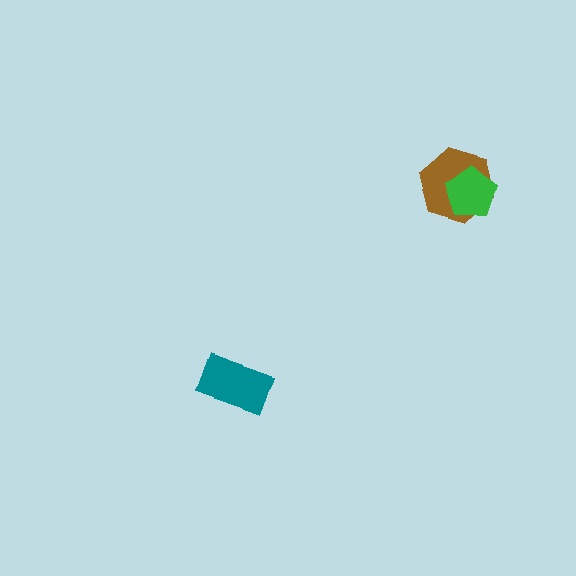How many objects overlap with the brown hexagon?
1 object overlaps with the brown hexagon.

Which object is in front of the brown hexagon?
The green pentagon is in front of the brown hexagon.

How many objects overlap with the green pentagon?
1 object overlaps with the green pentagon.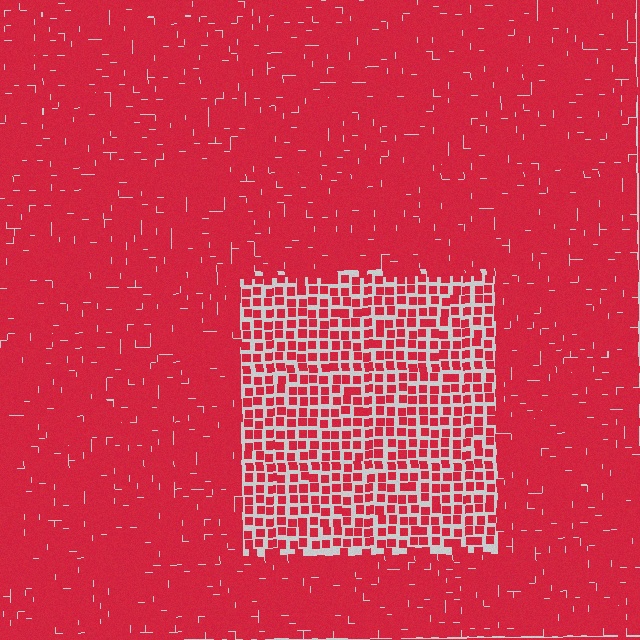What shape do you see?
I see a rectangle.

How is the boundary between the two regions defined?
The boundary is defined by a change in element density (approximately 2.1x ratio). All elements are the same color, size, and shape.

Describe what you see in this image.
The image contains small red elements arranged at two different densities. A rectangle-shaped region is visible where the elements are less densely packed than the surrounding area.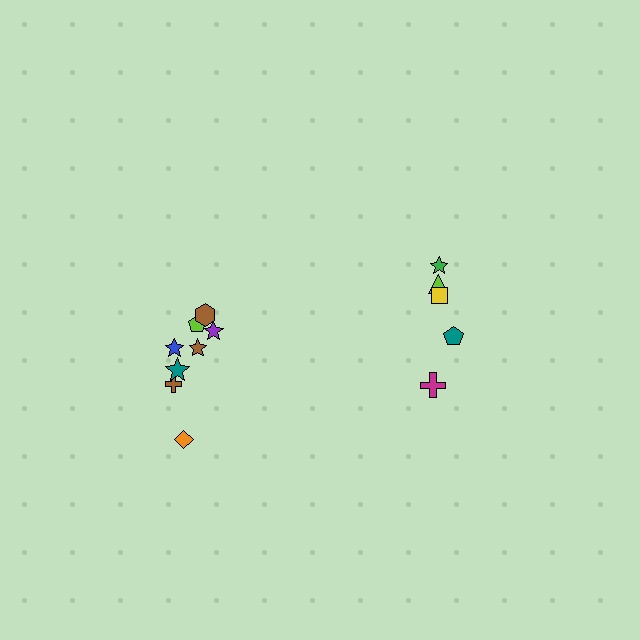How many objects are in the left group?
There are 8 objects.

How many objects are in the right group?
There are 5 objects.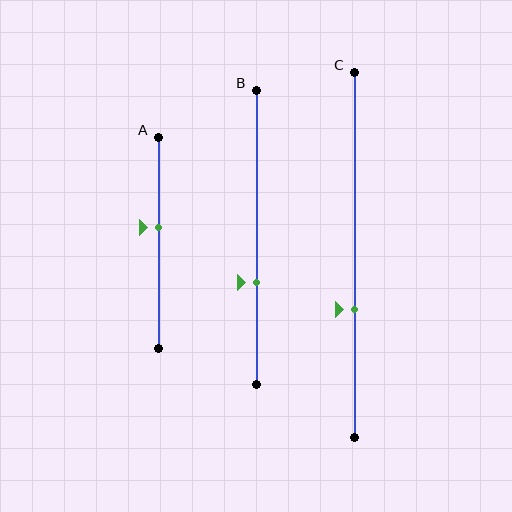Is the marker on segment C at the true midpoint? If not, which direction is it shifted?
No, the marker on segment C is shifted downward by about 15% of the segment length.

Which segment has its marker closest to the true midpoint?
Segment A has its marker closest to the true midpoint.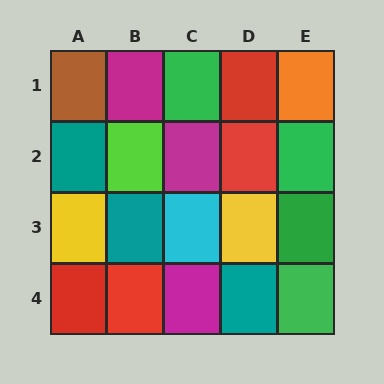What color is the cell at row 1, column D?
Red.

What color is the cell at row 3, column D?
Yellow.